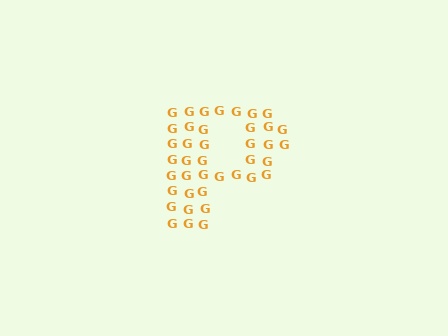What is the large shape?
The large shape is the letter P.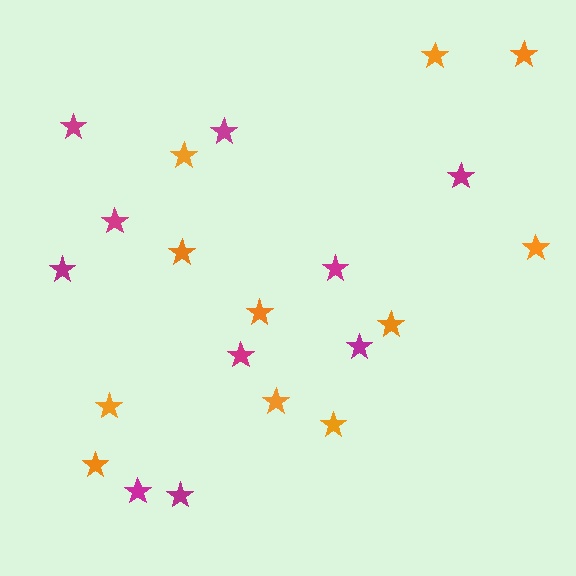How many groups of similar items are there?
There are 2 groups: one group of magenta stars (10) and one group of orange stars (11).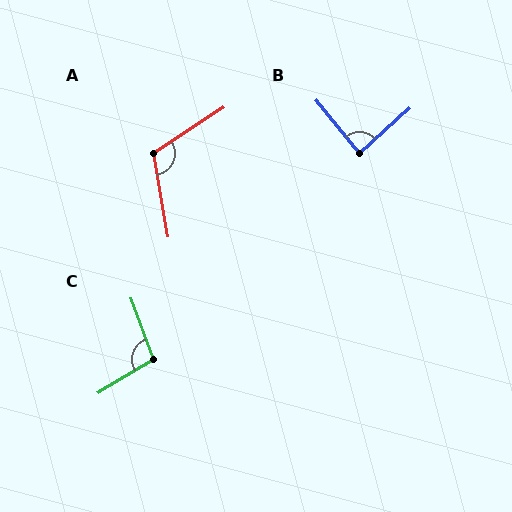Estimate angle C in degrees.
Approximately 101 degrees.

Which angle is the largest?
A, at approximately 113 degrees.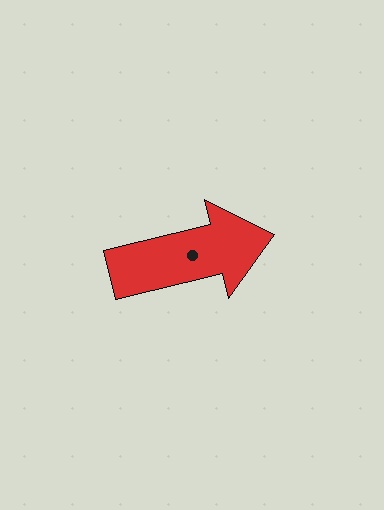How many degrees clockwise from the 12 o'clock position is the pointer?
Approximately 76 degrees.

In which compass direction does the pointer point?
East.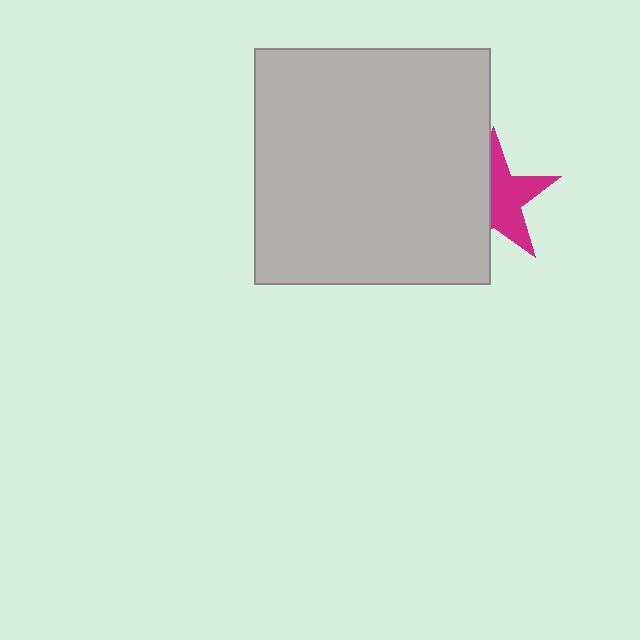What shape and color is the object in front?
The object in front is a light gray square.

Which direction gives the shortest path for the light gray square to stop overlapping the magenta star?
Moving left gives the shortest separation.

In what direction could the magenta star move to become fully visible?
The magenta star could move right. That would shift it out from behind the light gray square entirely.